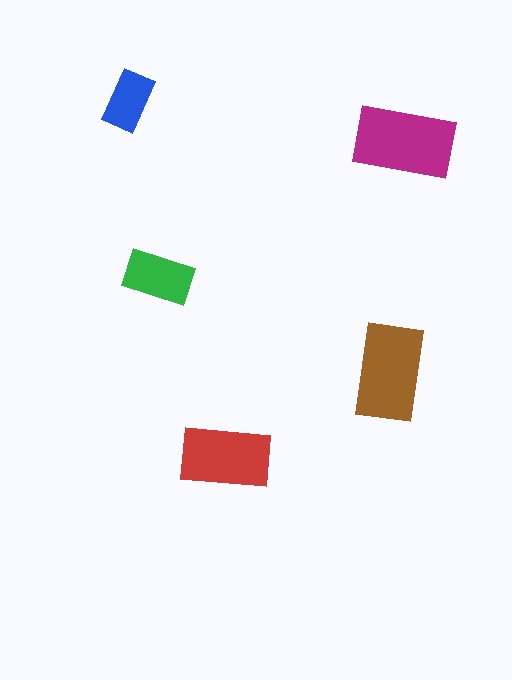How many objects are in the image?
There are 5 objects in the image.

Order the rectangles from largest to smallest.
the magenta one, the brown one, the red one, the green one, the blue one.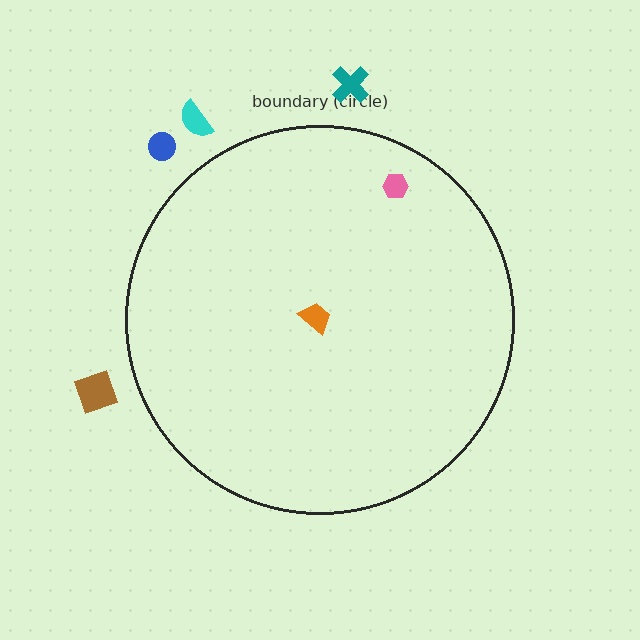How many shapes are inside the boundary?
2 inside, 4 outside.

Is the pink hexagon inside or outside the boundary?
Inside.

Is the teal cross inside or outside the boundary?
Outside.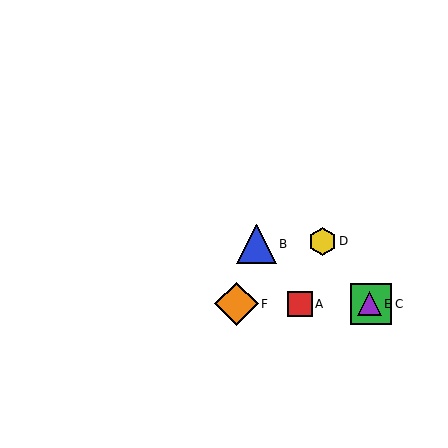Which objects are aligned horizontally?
Objects A, C, E, F are aligned horizontally.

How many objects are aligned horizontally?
4 objects (A, C, E, F) are aligned horizontally.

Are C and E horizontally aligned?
Yes, both are at y≈304.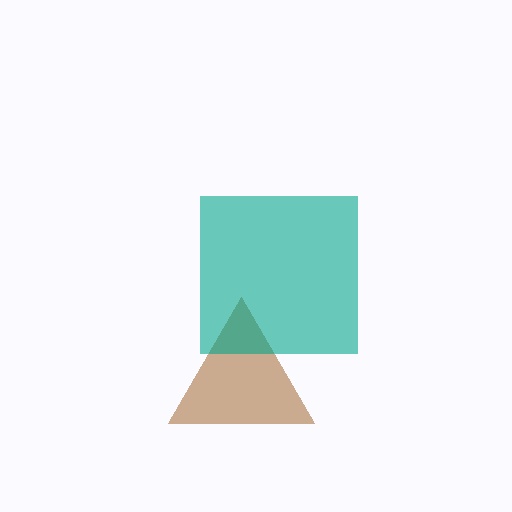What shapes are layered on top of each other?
The layered shapes are: a brown triangle, a teal square.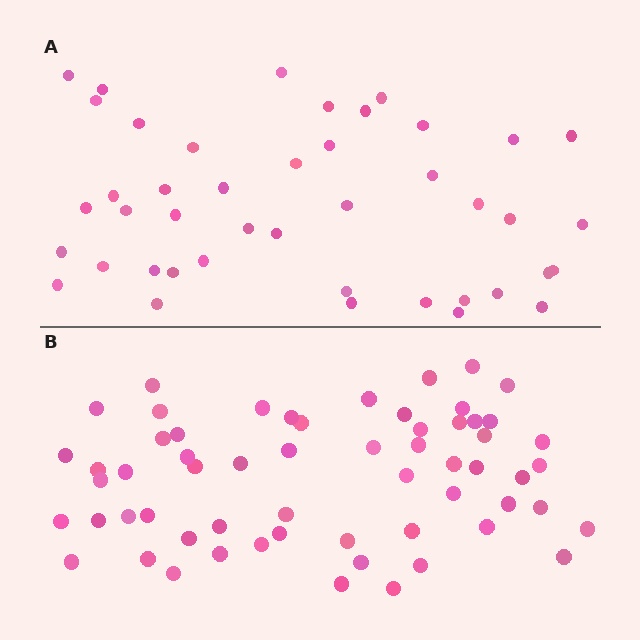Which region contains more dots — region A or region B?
Region B (the bottom region) has more dots.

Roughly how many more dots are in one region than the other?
Region B has approximately 15 more dots than region A.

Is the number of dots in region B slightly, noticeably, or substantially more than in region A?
Region B has noticeably more, but not dramatically so. The ratio is roughly 1.4 to 1.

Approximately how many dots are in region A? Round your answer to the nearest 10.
About 40 dots. (The exact count is 43, which rounds to 40.)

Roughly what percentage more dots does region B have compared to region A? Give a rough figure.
About 40% more.